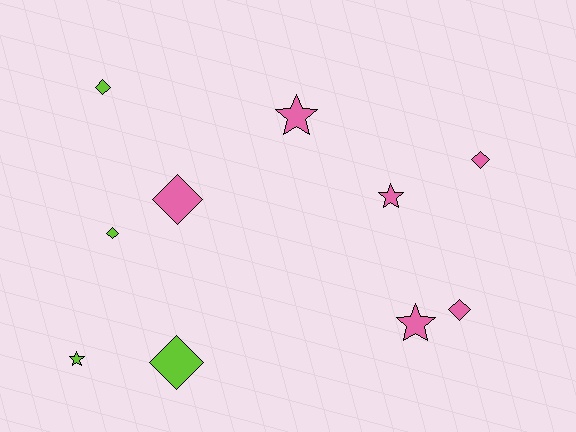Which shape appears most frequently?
Diamond, with 6 objects.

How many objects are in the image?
There are 10 objects.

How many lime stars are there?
There is 1 lime star.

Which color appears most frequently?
Pink, with 6 objects.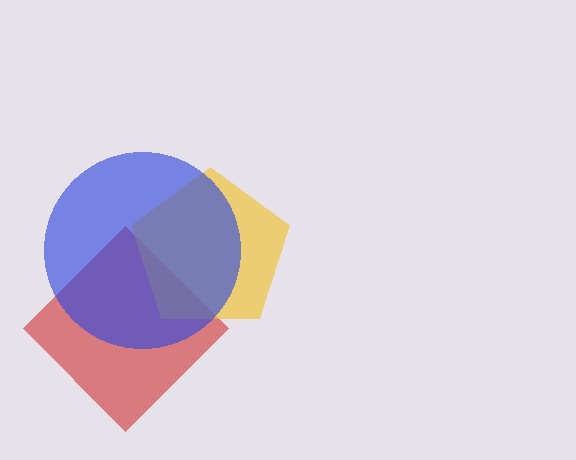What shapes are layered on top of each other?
The layered shapes are: a red diamond, a yellow pentagon, a blue circle.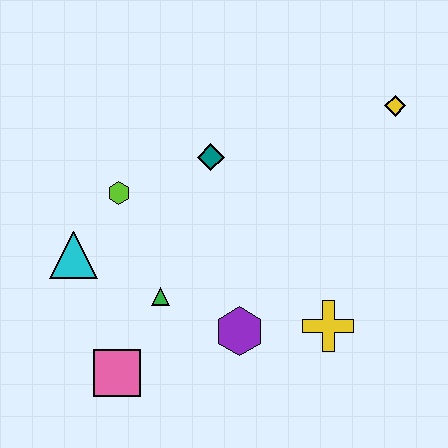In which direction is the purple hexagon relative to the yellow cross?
The purple hexagon is to the left of the yellow cross.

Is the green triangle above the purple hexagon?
Yes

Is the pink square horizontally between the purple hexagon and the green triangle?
No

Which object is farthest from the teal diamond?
The pink square is farthest from the teal diamond.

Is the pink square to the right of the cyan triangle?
Yes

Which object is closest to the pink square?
The green triangle is closest to the pink square.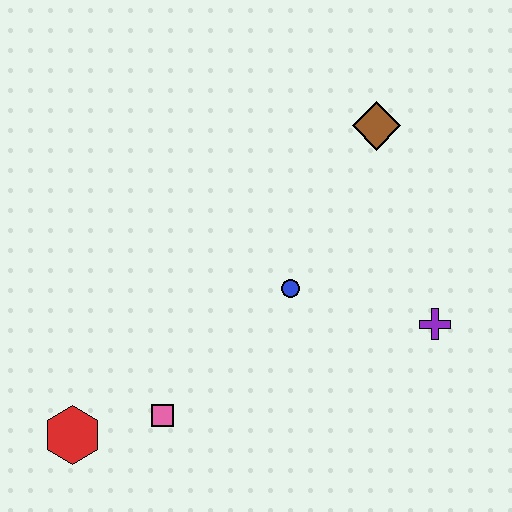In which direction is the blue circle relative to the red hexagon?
The blue circle is to the right of the red hexagon.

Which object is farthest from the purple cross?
The red hexagon is farthest from the purple cross.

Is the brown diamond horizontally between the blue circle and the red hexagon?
No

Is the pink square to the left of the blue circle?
Yes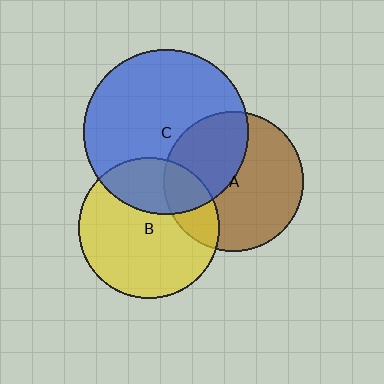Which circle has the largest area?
Circle C (blue).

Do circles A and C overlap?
Yes.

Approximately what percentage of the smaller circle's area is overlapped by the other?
Approximately 40%.